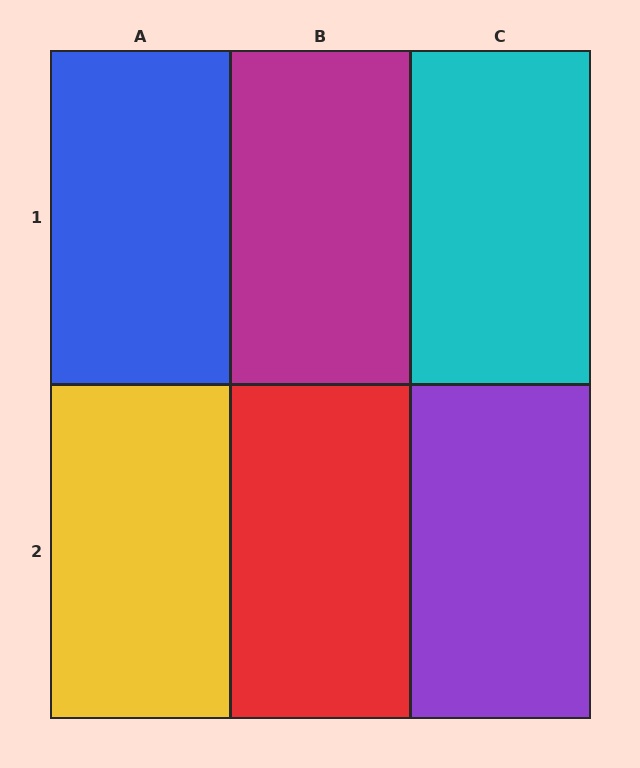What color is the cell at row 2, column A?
Yellow.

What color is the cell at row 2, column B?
Red.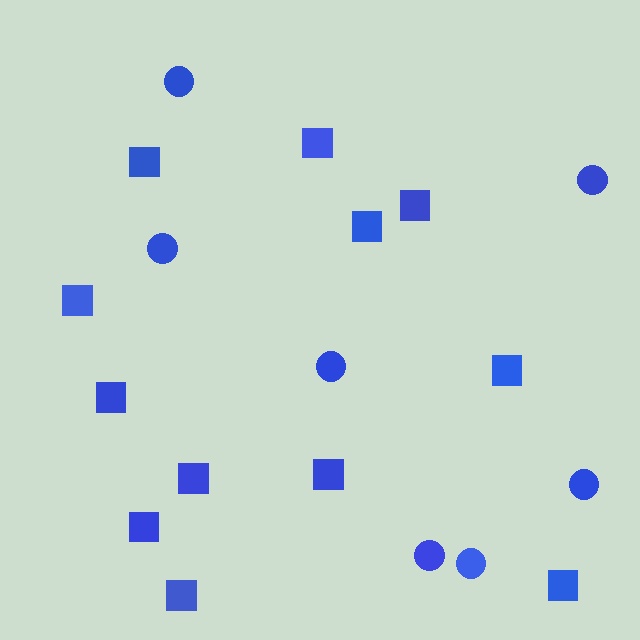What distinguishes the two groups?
There are 2 groups: one group of squares (12) and one group of circles (7).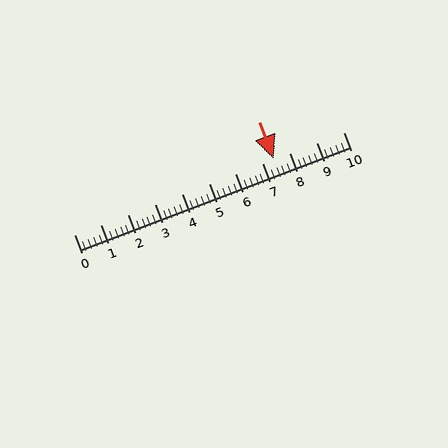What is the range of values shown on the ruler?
The ruler shows values from 0 to 10.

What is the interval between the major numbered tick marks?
The major tick marks are spaced 1 units apart.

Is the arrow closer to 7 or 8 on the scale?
The arrow is closer to 7.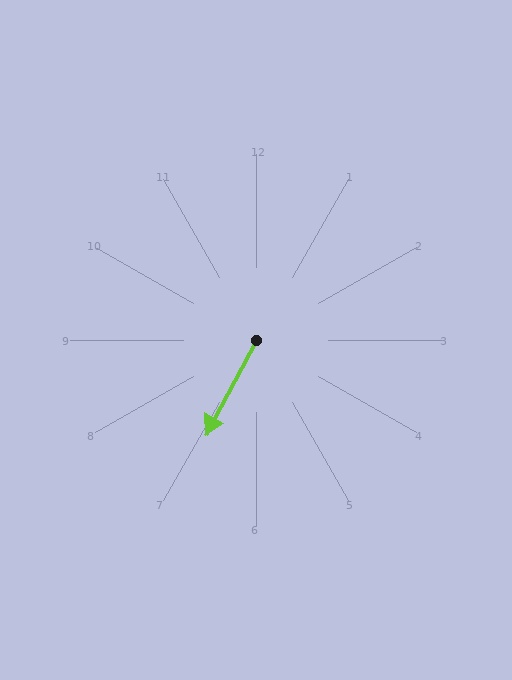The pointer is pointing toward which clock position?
Roughly 7 o'clock.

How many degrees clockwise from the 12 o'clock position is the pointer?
Approximately 208 degrees.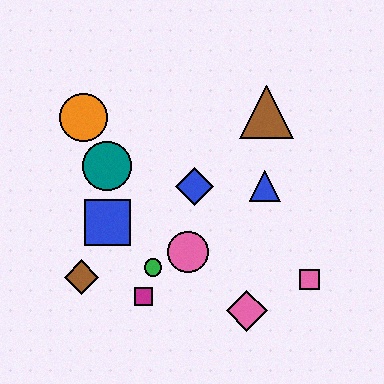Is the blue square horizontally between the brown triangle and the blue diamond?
No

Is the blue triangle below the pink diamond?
No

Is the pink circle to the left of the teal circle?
No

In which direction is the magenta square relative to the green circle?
The magenta square is below the green circle.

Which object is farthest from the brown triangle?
The brown diamond is farthest from the brown triangle.